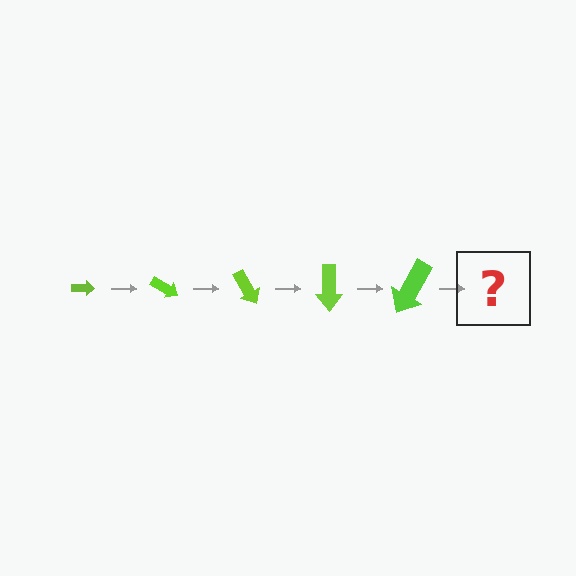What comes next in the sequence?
The next element should be an arrow, larger than the previous one and rotated 150 degrees from the start.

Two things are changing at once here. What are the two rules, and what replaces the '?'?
The two rules are that the arrow grows larger each step and it rotates 30 degrees each step. The '?' should be an arrow, larger than the previous one and rotated 150 degrees from the start.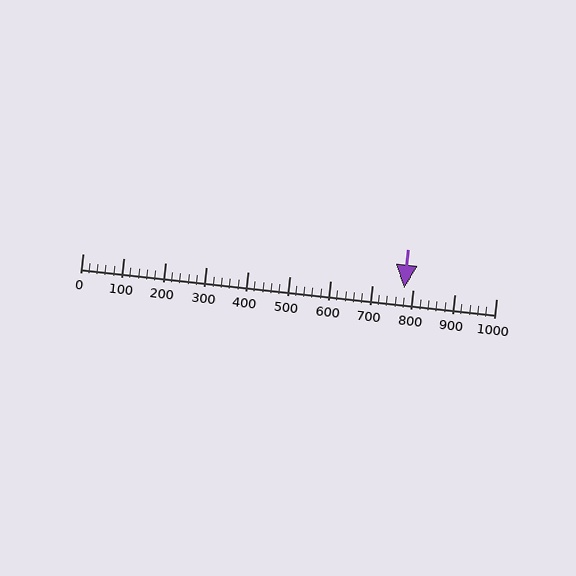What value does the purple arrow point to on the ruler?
The purple arrow points to approximately 778.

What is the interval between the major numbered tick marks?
The major tick marks are spaced 100 units apart.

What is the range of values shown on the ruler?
The ruler shows values from 0 to 1000.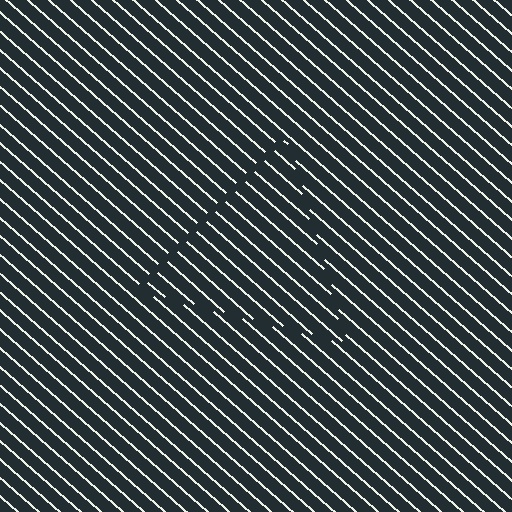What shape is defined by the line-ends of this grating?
An illusory triangle. The interior of the shape contains the same grating, shifted by half a period — the contour is defined by the phase discontinuity where line-ends from the inner and outer gratings abut.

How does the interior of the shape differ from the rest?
The interior of the shape contains the same grating, shifted by half a period — the contour is defined by the phase discontinuity where line-ends from the inner and outer gratings abut.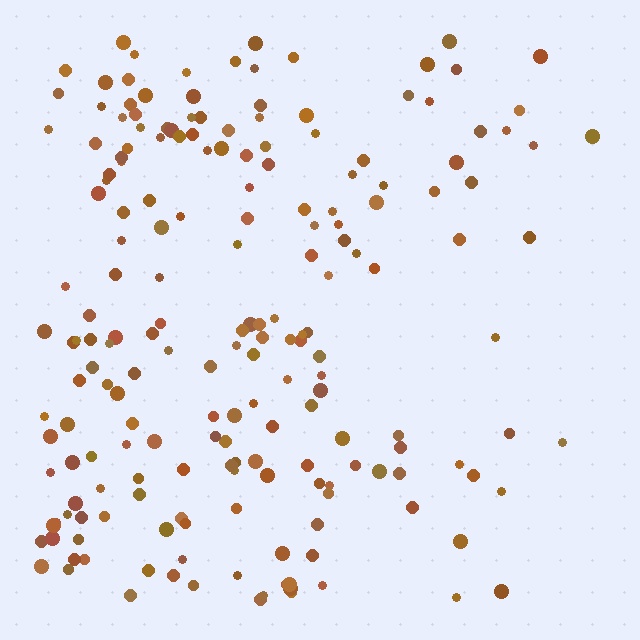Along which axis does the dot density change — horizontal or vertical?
Horizontal.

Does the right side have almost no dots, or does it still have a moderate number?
Still a moderate number, just noticeably fewer than the left.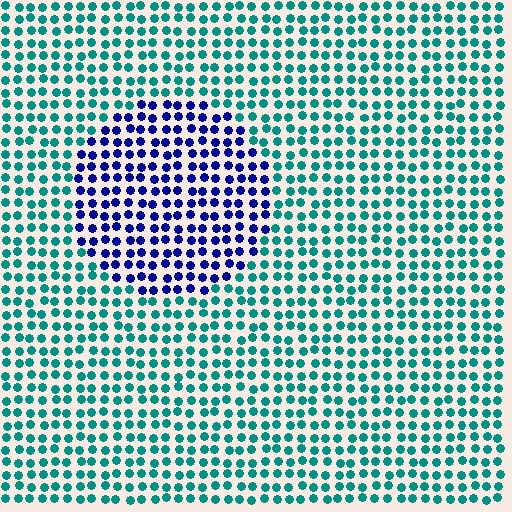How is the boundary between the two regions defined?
The boundary is defined purely by a slight shift in hue (about 63 degrees). Spacing, size, and orientation are identical on both sides.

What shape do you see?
I see a circle.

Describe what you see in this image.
The image is filled with small teal elements in a uniform arrangement. A circle-shaped region is visible where the elements are tinted to a slightly different hue, forming a subtle color boundary.